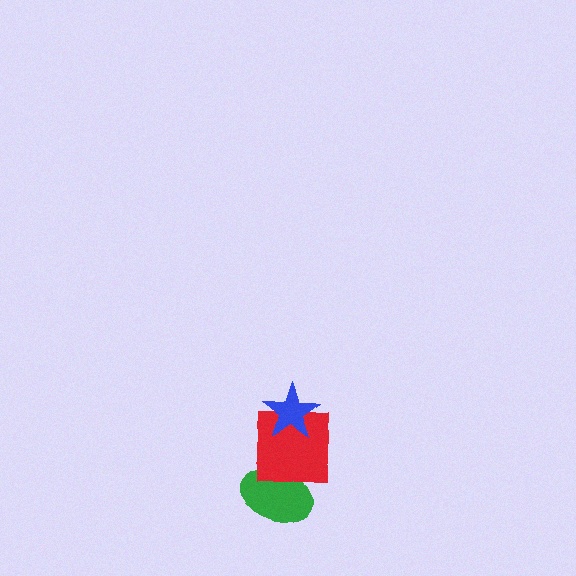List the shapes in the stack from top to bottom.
From top to bottom: the blue star, the red square, the green ellipse.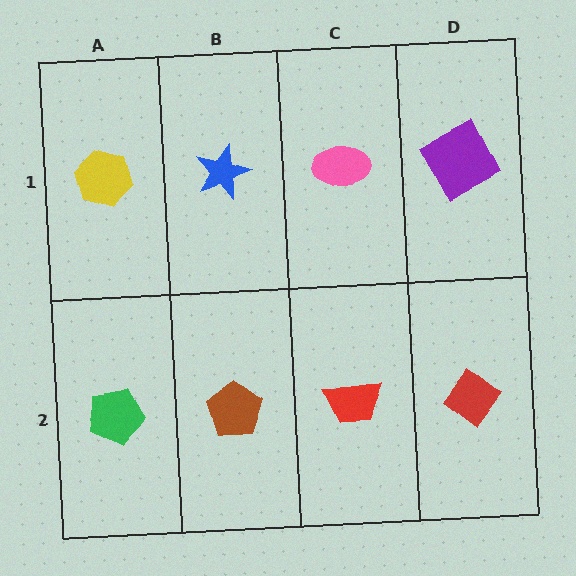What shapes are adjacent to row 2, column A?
A yellow hexagon (row 1, column A), a brown pentagon (row 2, column B).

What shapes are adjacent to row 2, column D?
A purple square (row 1, column D), a red trapezoid (row 2, column C).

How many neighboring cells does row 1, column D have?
2.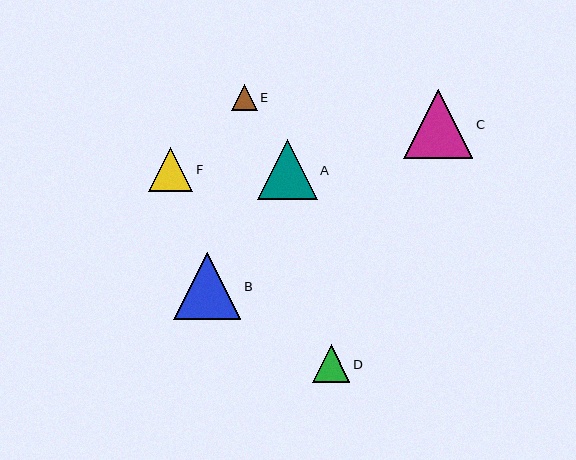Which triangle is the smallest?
Triangle E is the smallest with a size of approximately 26 pixels.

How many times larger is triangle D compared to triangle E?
Triangle D is approximately 1.5 times the size of triangle E.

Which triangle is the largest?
Triangle C is the largest with a size of approximately 69 pixels.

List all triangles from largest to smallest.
From largest to smallest: C, B, A, F, D, E.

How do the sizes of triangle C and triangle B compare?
Triangle C and triangle B are approximately the same size.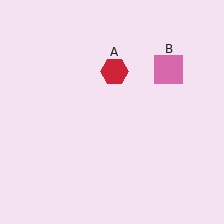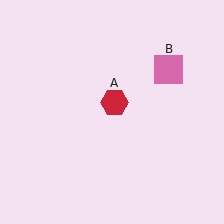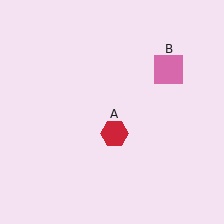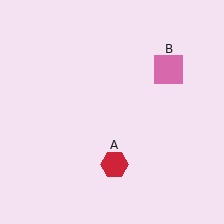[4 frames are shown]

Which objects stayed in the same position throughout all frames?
Pink square (object B) remained stationary.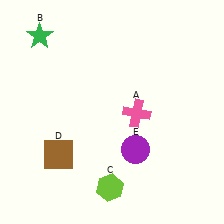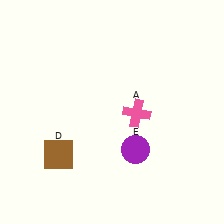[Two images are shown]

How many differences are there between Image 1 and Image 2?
There are 2 differences between the two images.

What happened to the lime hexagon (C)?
The lime hexagon (C) was removed in Image 2. It was in the bottom-left area of Image 1.